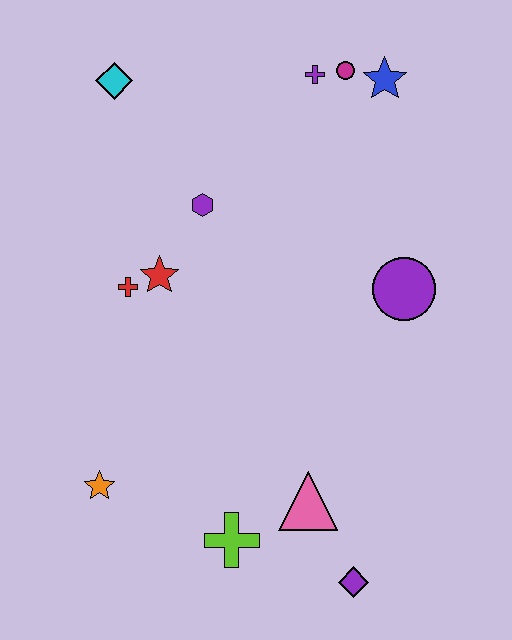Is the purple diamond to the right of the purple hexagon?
Yes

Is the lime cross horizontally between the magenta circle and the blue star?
No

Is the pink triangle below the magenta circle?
Yes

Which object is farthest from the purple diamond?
The cyan diamond is farthest from the purple diamond.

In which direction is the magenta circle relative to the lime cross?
The magenta circle is above the lime cross.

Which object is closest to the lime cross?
The pink triangle is closest to the lime cross.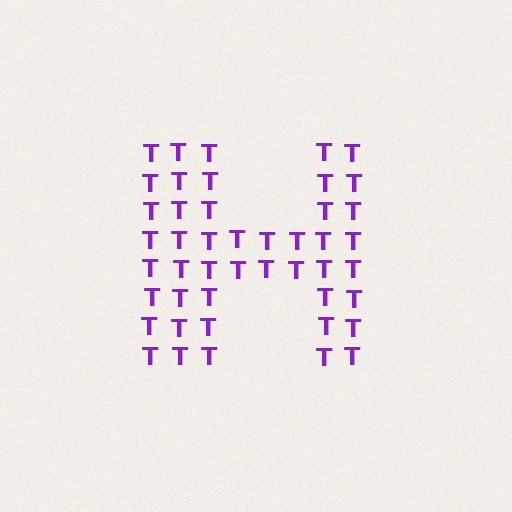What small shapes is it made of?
It is made of small letter T's.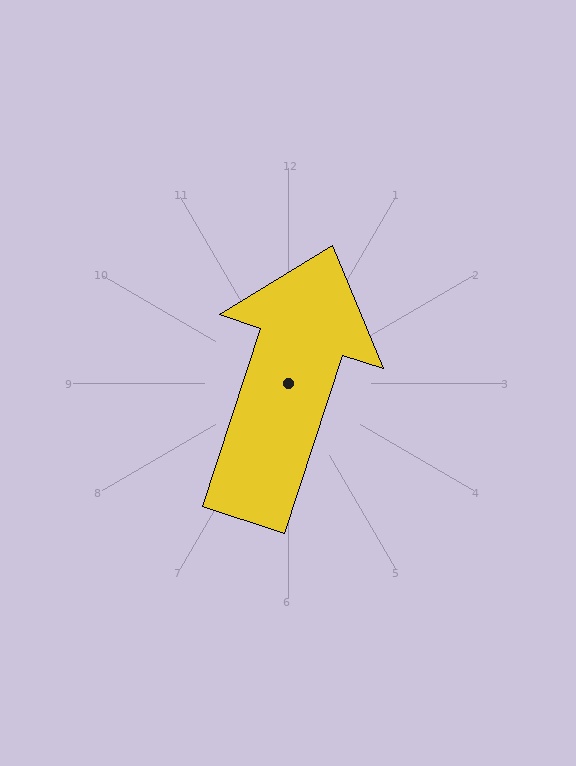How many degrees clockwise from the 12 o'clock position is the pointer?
Approximately 18 degrees.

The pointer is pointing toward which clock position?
Roughly 1 o'clock.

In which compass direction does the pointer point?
North.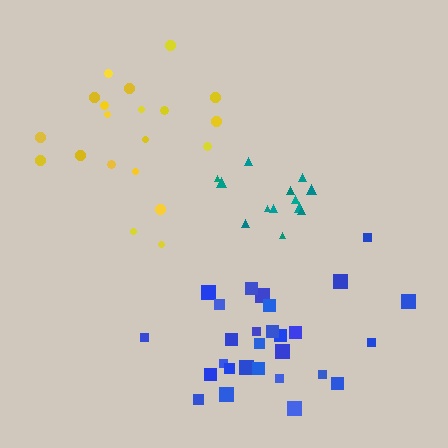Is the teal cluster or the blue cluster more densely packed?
Teal.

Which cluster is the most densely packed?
Teal.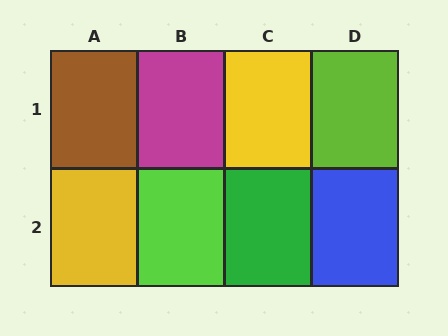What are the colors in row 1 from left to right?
Brown, magenta, yellow, lime.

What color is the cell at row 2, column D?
Blue.